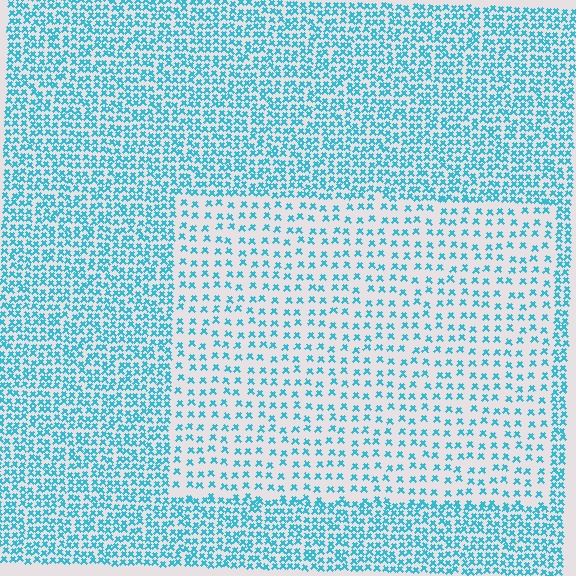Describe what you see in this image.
The image contains small cyan elements arranged at two different densities. A rectangle-shaped region is visible where the elements are less densely packed than the surrounding area.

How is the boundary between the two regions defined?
The boundary is defined by a change in element density (approximately 2.2x ratio). All elements are the same color, size, and shape.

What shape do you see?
I see a rectangle.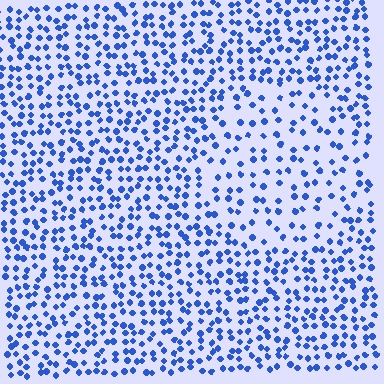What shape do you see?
I see a circle.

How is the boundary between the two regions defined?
The boundary is defined by a change in element density (approximately 1.8x ratio). All elements are the same color, size, and shape.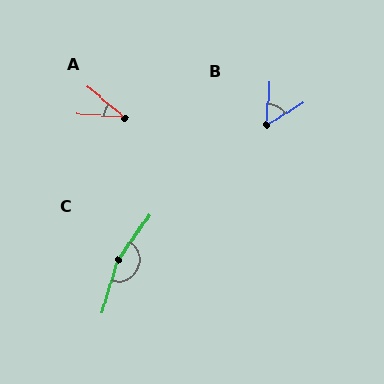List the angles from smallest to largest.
A (35°), B (55°), C (162°).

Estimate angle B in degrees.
Approximately 55 degrees.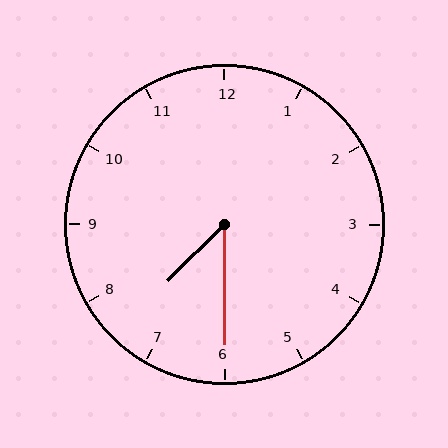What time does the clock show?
7:30.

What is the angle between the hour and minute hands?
Approximately 45 degrees.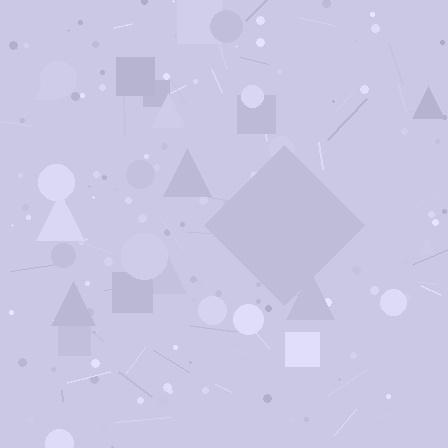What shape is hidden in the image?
A diamond is hidden in the image.